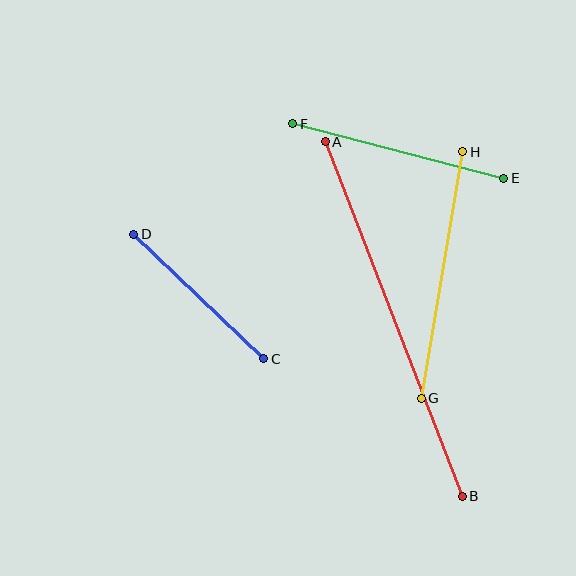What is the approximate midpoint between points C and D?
The midpoint is at approximately (199, 296) pixels.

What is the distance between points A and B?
The distance is approximately 380 pixels.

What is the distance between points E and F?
The distance is approximately 218 pixels.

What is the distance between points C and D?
The distance is approximately 180 pixels.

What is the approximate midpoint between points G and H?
The midpoint is at approximately (442, 275) pixels.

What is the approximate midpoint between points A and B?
The midpoint is at approximately (394, 319) pixels.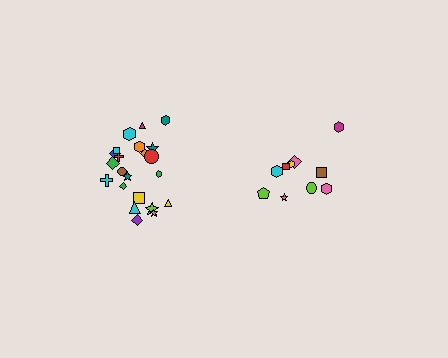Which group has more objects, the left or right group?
The left group.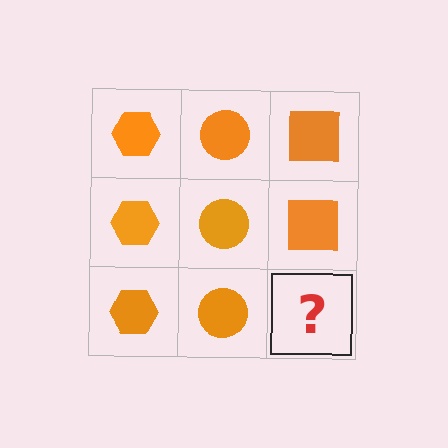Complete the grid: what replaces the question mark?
The question mark should be replaced with an orange square.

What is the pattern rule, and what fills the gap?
The rule is that each column has a consistent shape. The gap should be filled with an orange square.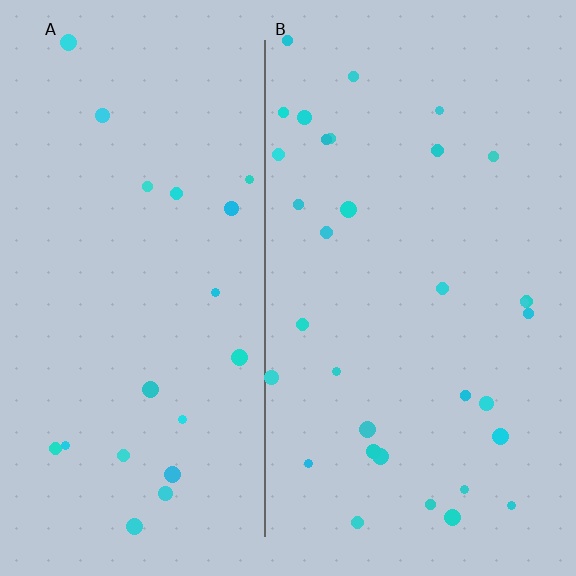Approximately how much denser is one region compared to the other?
Approximately 1.6× — region B over region A.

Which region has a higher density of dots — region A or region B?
B (the right).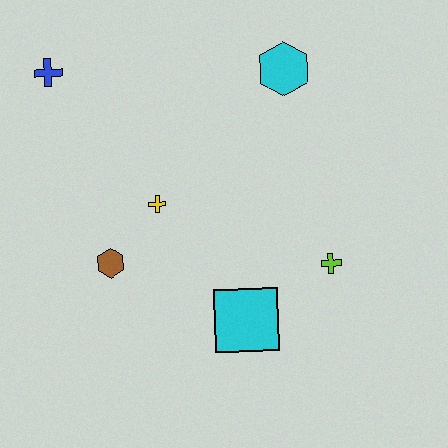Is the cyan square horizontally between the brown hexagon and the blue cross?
No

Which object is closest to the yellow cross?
The brown hexagon is closest to the yellow cross.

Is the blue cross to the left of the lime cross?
Yes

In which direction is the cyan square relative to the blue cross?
The cyan square is below the blue cross.